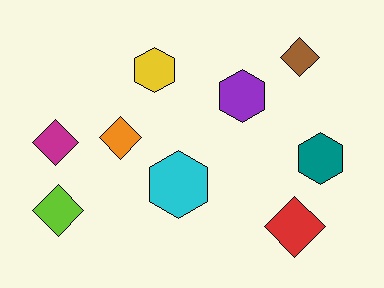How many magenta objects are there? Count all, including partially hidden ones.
There is 1 magenta object.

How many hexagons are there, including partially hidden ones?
There are 4 hexagons.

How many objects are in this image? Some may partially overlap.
There are 9 objects.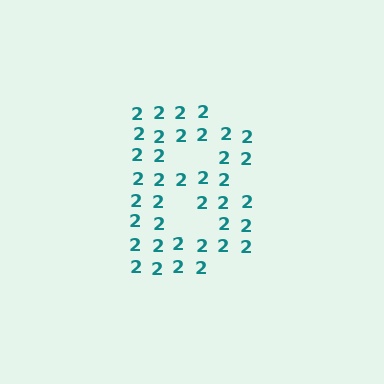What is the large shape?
The large shape is the letter B.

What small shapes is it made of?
It is made of small digit 2's.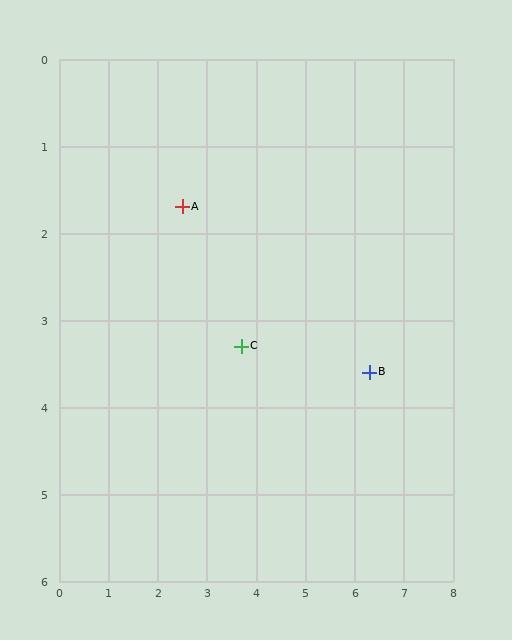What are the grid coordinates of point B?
Point B is at approximately (6.3, 3.6).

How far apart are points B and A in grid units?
Points B and A are about 4.2 grid units apart.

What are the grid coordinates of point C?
Point C is at approximately (3.7, 3.3).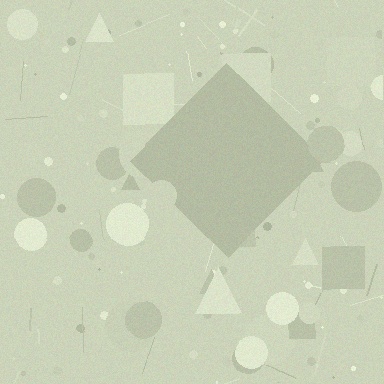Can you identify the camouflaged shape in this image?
The camouflaged shape is a diamond.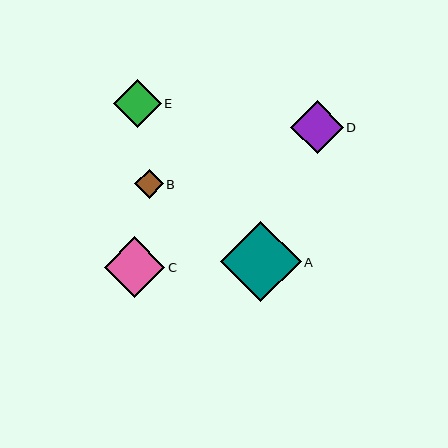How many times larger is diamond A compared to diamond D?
Diamond A is approximately 1.5 times the size of diamond D.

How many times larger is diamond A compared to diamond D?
Diamond A is approximately 1.5 times the size of diamond D.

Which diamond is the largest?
Diamond A is the largest with a size of approximately 80 pixels.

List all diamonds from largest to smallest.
From largest to smallest: A, C, D, E, B.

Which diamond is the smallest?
Diamond B is the smallest with a size of approximately 29 pixels.